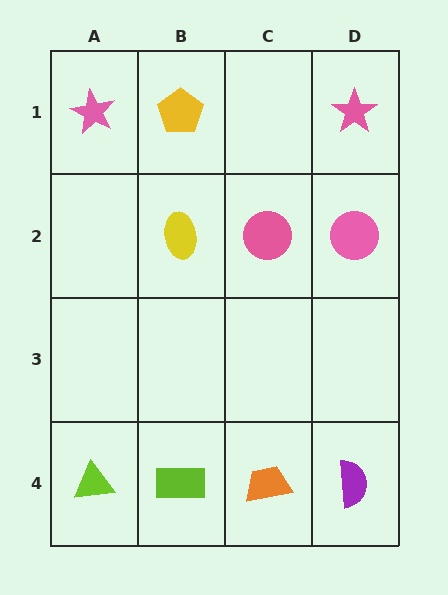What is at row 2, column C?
A pink circle.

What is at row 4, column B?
A lime rectangle.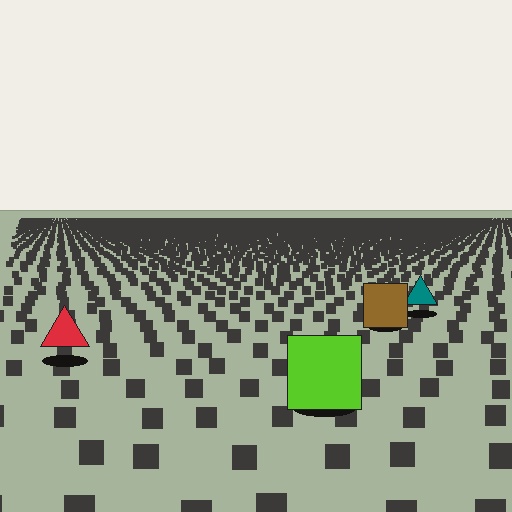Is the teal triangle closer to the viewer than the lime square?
No. The lime square is closer — you can tell from the texture gradient: the ground texture is coarser near it.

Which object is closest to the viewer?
The lime square is closest. The texture marks near it are larger and more spread out.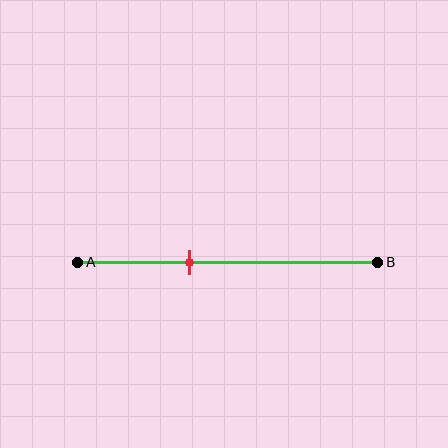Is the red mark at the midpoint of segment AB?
No, the mark is at about 35% from A, not at the 50% midpoint.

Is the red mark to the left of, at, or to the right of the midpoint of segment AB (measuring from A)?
The red mark is to the left of the midpoint of segment AB.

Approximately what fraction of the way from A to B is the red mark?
The red mark is approximately 35% of the way from A to B.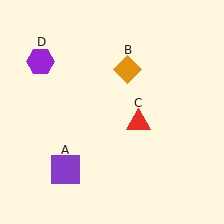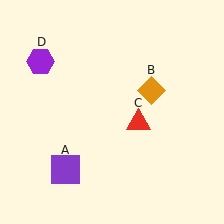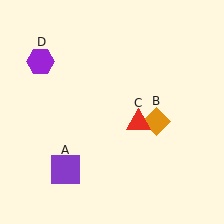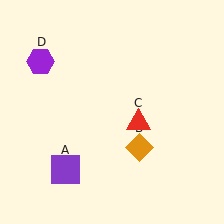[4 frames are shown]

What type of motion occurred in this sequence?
The orange diamond (object B) rotated clockwise around the center of the scene.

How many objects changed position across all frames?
1 object changed position: orange diamond (object B).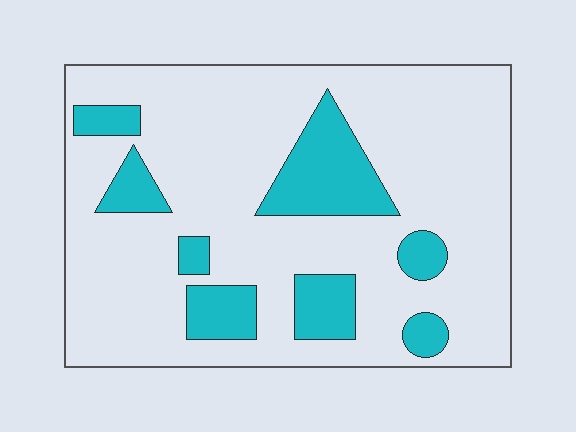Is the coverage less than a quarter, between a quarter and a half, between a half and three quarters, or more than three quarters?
Less than a quarter.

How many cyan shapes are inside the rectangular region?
8.